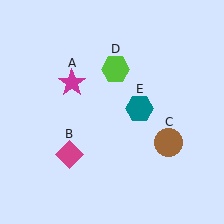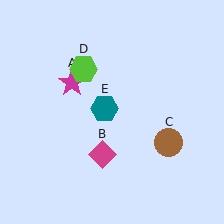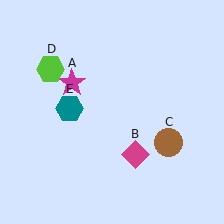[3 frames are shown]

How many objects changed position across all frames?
3 objects changed position: magenta diamond (object B), lime hexagon (object D), teal hexagon (object E).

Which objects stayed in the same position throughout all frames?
Magenta star (object A) and brown circle (object C) remained stationary.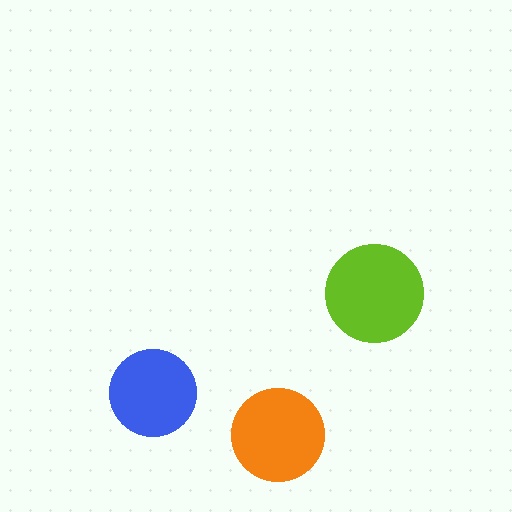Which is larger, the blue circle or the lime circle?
The lime one.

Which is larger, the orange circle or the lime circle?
The lime one.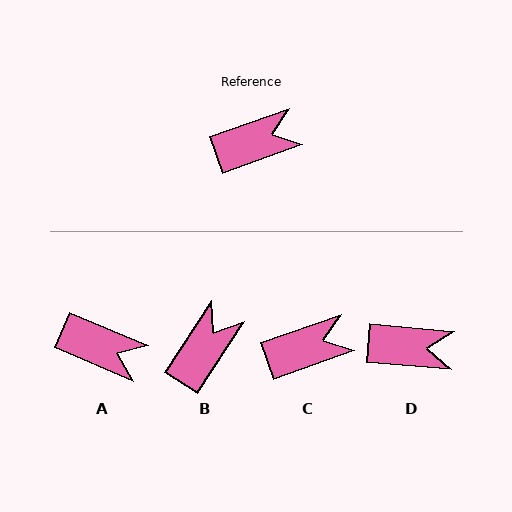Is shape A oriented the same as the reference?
No, it is off by about 42 degrees.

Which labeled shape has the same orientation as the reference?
C.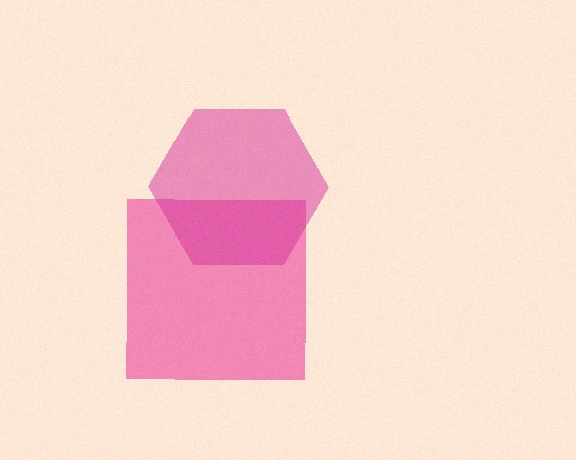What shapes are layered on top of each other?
The layered shapes are: a pink square, a magenta hexagon.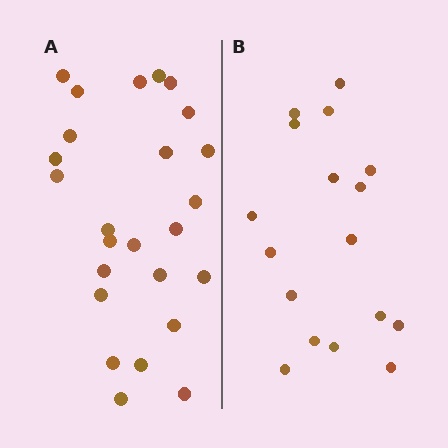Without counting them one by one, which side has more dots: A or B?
Region A (the left region) has more dots.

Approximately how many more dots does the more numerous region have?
Region A has roughly 8 or so more dots than region B.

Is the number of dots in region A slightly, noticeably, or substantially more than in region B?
Region A has substantially more. The ratio is roughly 1.5 to 1.